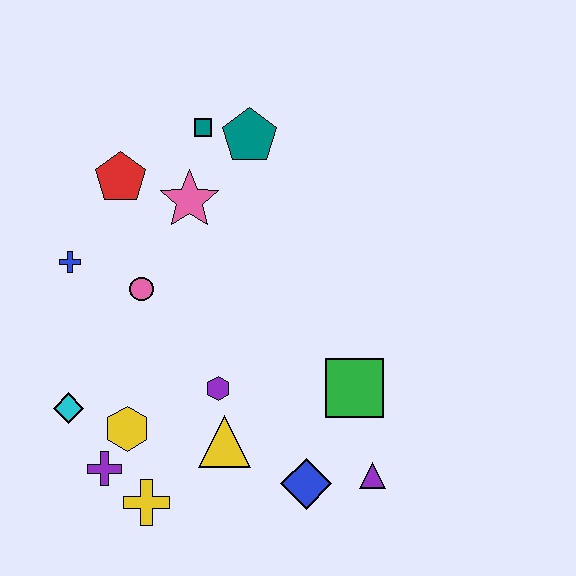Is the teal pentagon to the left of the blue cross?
No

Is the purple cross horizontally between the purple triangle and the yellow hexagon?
No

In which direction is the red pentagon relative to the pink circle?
The red pentagon is above the pink circle.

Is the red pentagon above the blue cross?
Yes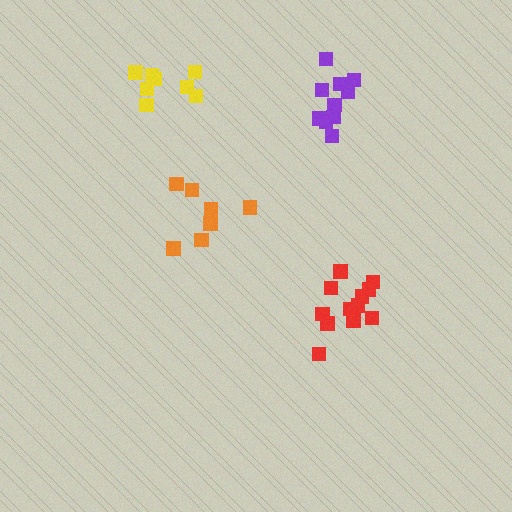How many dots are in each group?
Group 1: 7 dots, Group 2: 12 dots, Group 3: 10 dots, Group 4: 8 dots (37 total).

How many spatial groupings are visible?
There are 4 spatial groupings.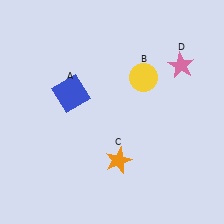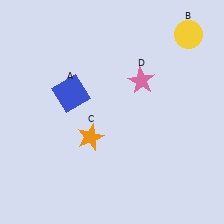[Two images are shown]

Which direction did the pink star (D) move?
The pink star (D) moved left.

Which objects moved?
The objects that moved are: the yellow circle (B), the orange star (C), the pink star (D).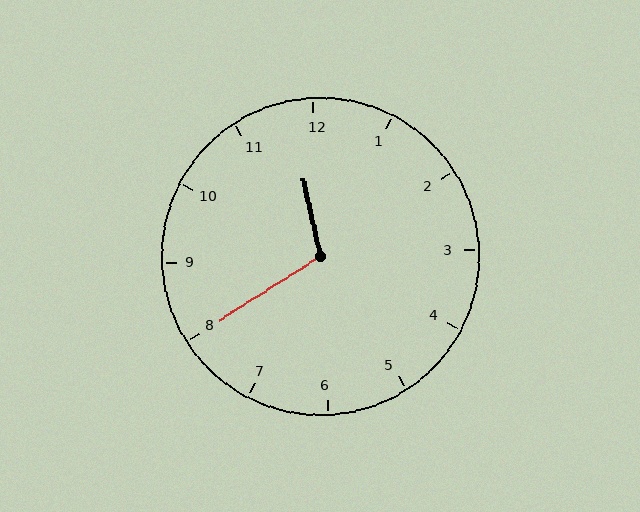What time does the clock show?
11:40.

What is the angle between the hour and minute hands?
Approximately 110 degrees.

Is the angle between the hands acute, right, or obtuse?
It is obtuse.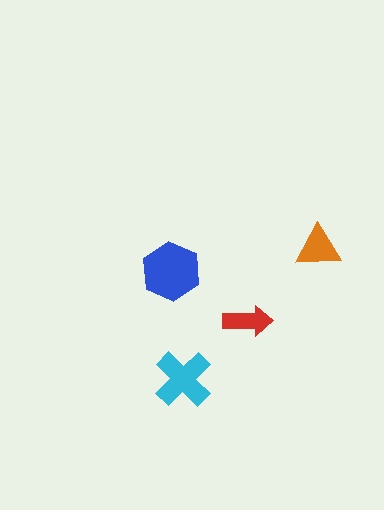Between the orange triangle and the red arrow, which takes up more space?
The orange triangle.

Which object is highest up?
The orange triangle is topmost.